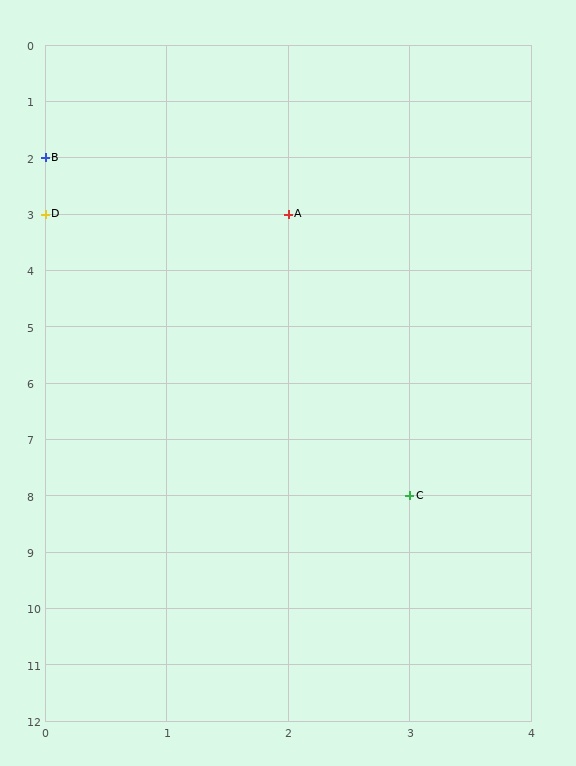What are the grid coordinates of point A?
Point A is at grid coordinates (2, 3).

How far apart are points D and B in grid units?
Points D and B are 1 row apart.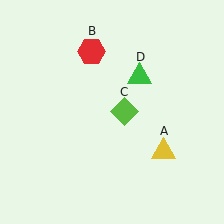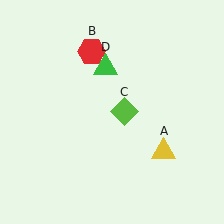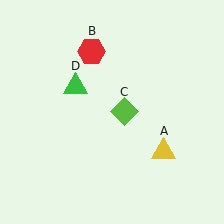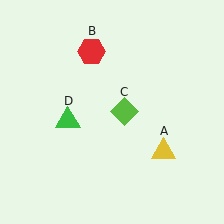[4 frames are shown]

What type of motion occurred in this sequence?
The green triangle (object D) rotated counterclockwise around the center of the scene.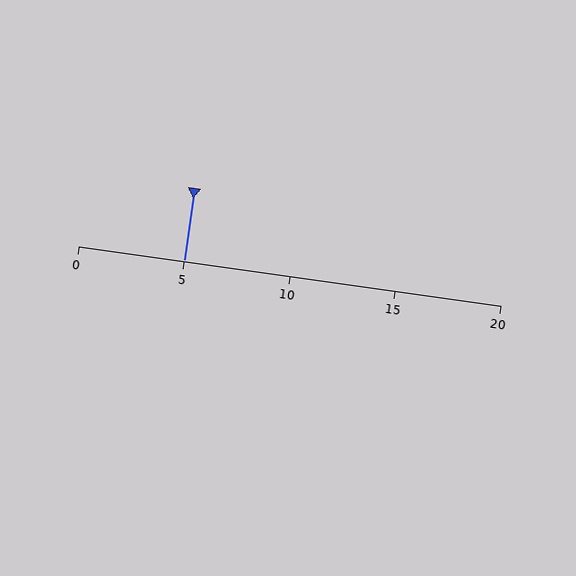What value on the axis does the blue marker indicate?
The marker indicates approximately 5.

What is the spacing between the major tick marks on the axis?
The major ticks are spaced 5 apart.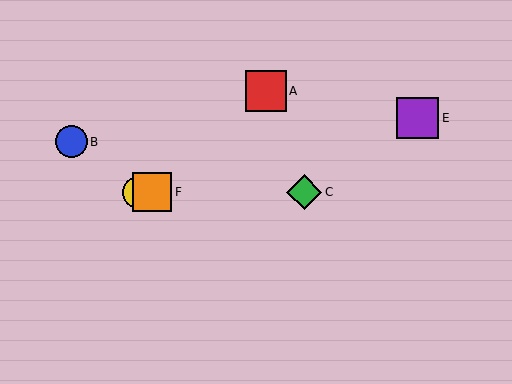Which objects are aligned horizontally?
Objects C, D, F are aligned horizontally.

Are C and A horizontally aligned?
No, C is at y≈192 and A is at y≈91.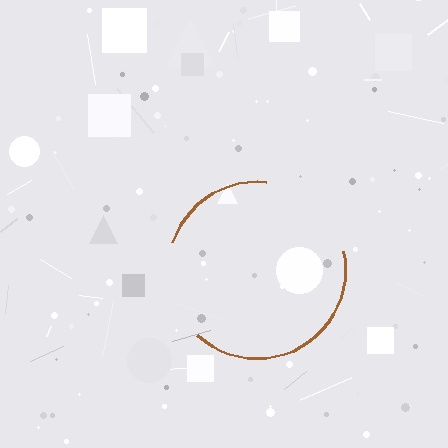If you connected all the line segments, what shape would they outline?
They would outline a circle.